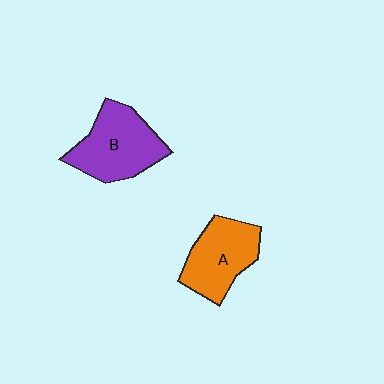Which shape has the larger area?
Shape B (purple).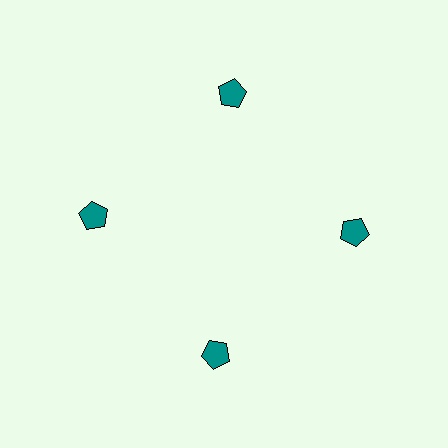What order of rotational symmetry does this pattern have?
This pattern has 4-fold rotational symmetry.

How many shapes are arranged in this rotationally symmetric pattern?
There are 4 shapes, arranged in 4 groups of 1.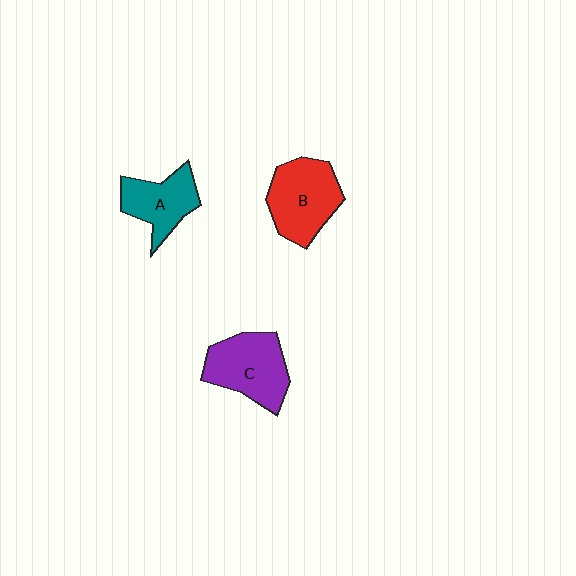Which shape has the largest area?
Shape C (purple).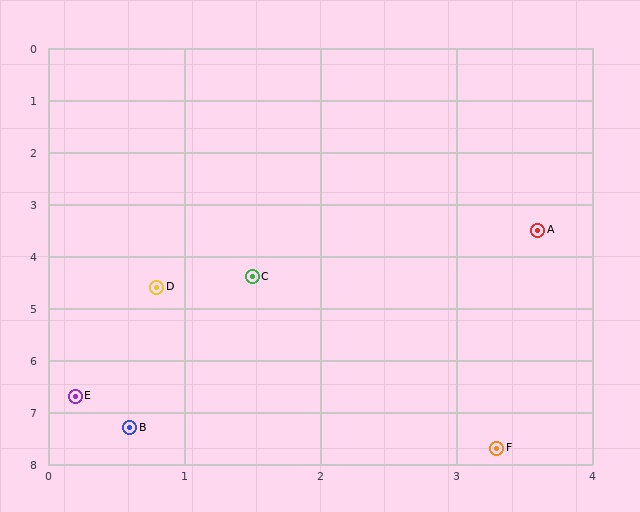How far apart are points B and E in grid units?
Points B and E are about 0.7 grid units apart.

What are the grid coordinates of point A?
Point A is at approximately (3.6, 3.5).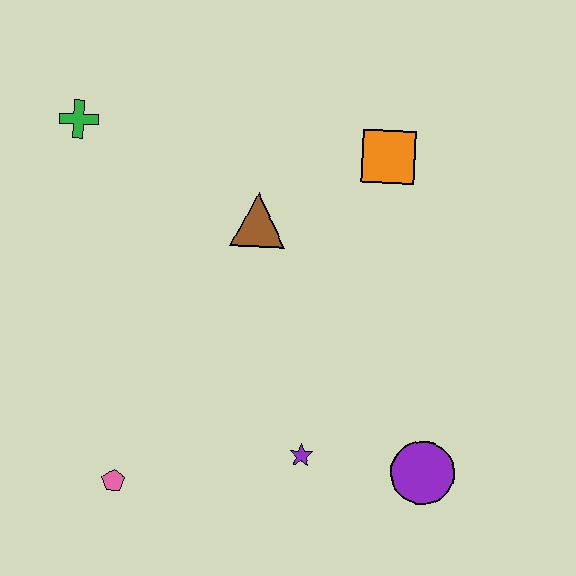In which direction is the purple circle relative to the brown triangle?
The purple circle is below the brown triangle.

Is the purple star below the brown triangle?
Yes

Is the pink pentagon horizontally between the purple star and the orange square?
No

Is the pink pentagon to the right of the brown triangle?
No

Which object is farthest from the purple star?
The green cross is farthest from the purple star.